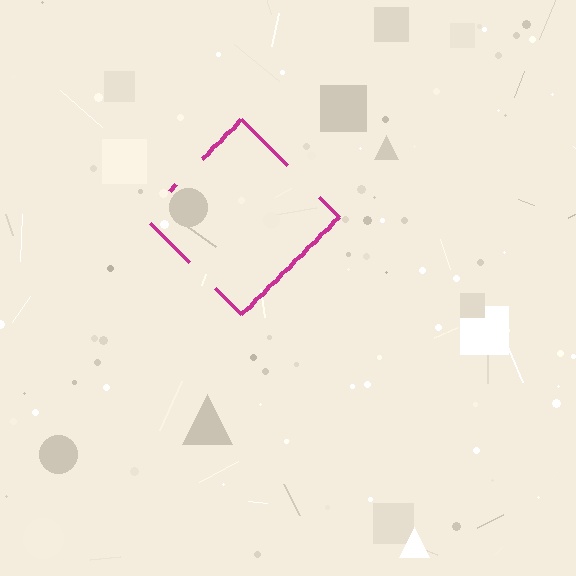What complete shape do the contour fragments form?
The contour fragments form a diamond.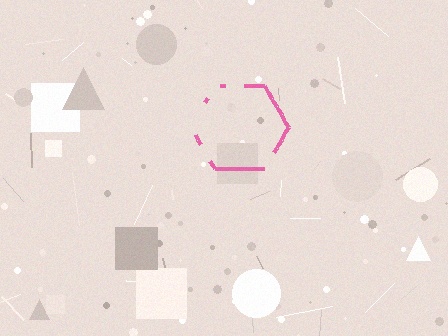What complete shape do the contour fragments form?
The contour fragments form a hexagon.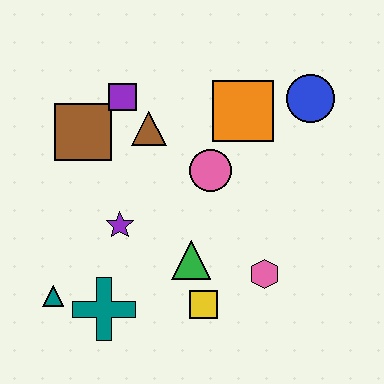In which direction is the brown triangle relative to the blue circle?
The brown triangle is to the left of the blue circle.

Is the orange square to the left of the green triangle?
No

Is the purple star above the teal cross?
Yes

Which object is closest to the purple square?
The brown triangle is closest to the purple square.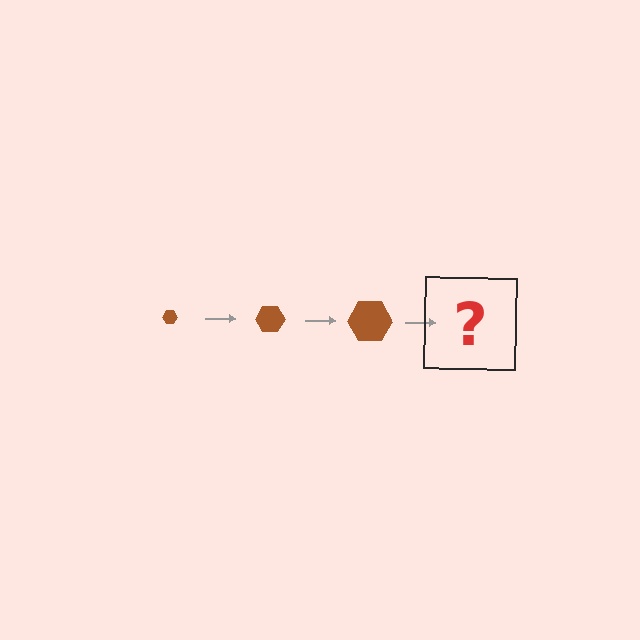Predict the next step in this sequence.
The next step is a brown hexagon, larger than the previous one.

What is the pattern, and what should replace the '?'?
The pattern is that the hexagon gets progressively larger each step. The '?' should be a brown hexagon, larger than the previous one.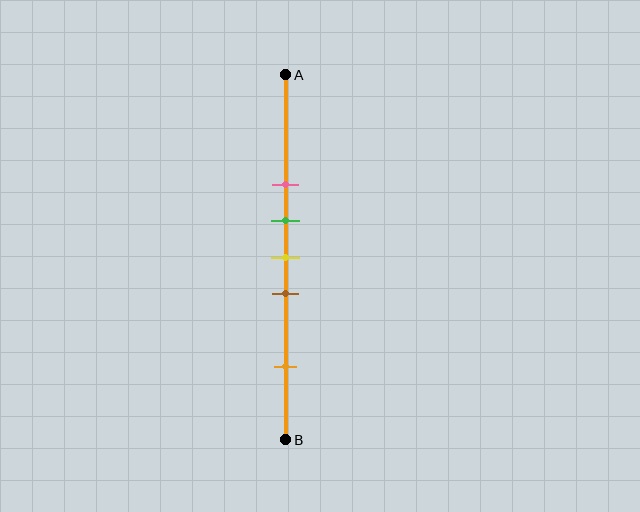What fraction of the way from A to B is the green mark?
The green mark is approximately 40% (0.4) of the way from A to B.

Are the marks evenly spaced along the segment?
No, the marks are not evenly spaced.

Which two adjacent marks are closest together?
The green and yellow marks are the closest adjacent pair.